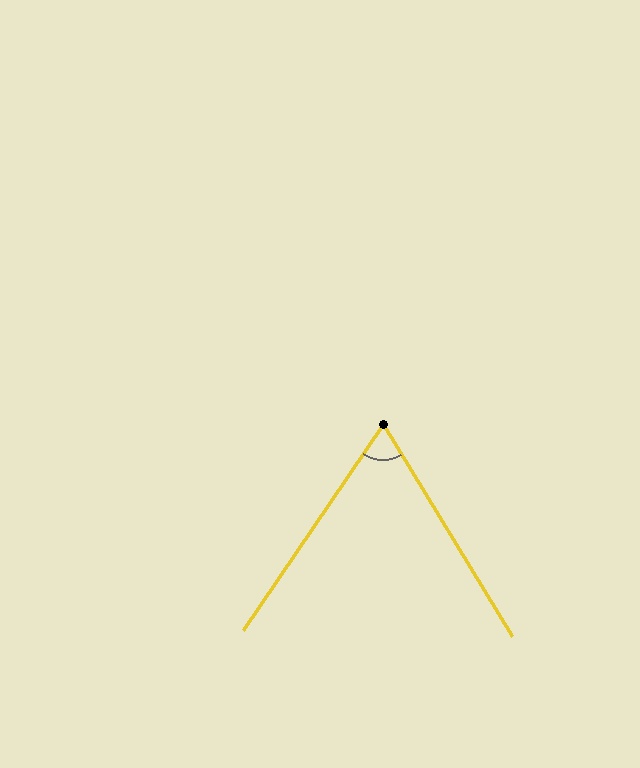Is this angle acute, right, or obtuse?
It is acute.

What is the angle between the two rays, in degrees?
Approximately 66 degrees.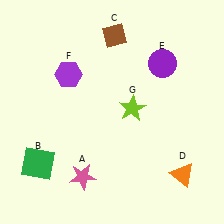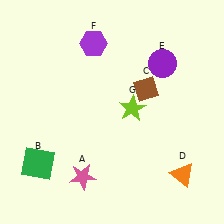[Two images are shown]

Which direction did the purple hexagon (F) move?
The purple hexagon (F) moved up.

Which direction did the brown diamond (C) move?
The brown diamond (C) moved down.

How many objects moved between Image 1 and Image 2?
2 objects moved between the two images.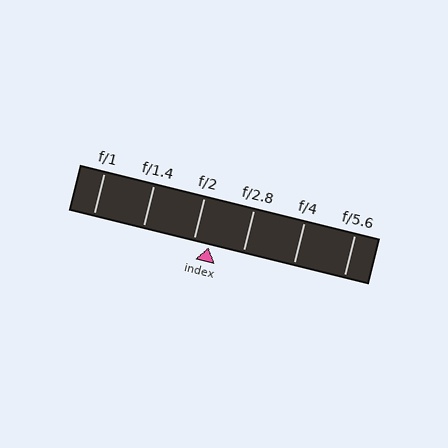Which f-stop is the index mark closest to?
The index mark is closest to f/2.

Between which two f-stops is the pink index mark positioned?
The index mark is between f/2 and f/2.8.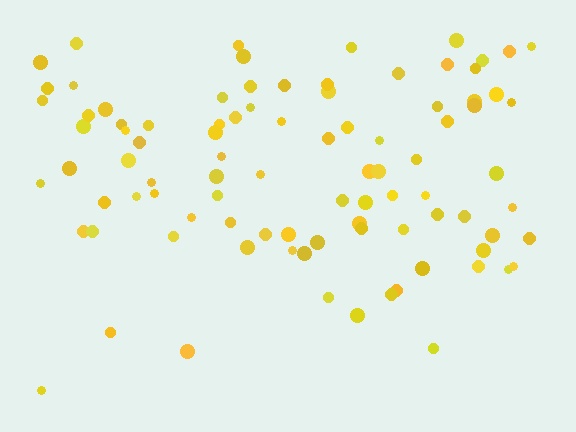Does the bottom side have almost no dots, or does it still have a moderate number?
Still a moderate number, just noticeably fewer than the top.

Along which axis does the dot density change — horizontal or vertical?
Vertical.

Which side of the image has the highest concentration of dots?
The top.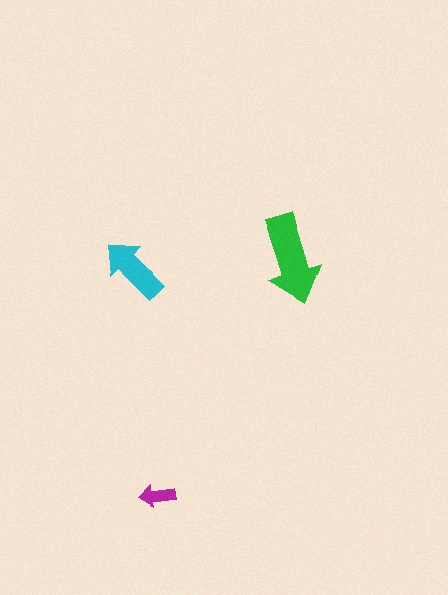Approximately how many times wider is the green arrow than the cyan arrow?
About 1.5 times wider.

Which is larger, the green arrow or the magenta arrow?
The green one.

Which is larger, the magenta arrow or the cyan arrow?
The cyan one.